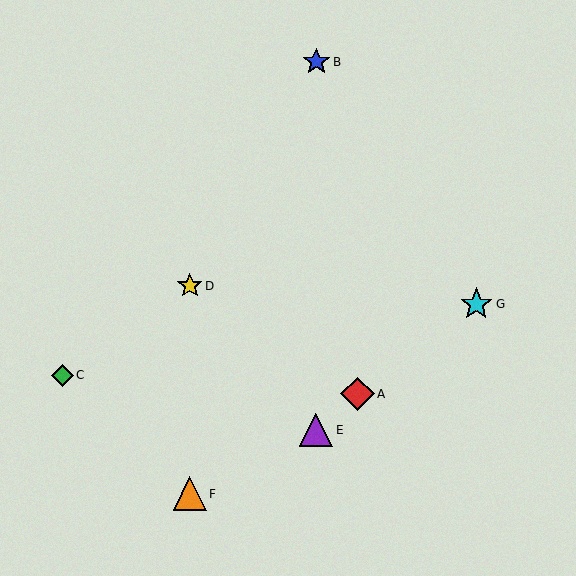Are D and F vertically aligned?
Yes, both are at x≈190.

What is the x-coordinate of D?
Object D is at x≈190.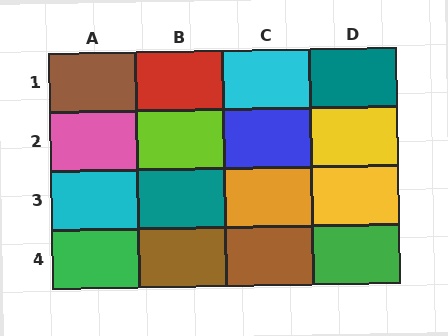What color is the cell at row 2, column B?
Lime.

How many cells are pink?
1 cell is pink.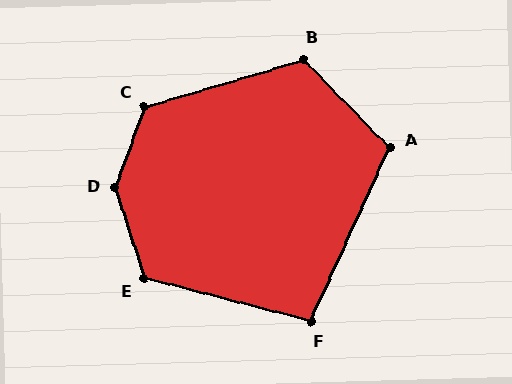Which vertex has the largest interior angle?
D, at approximately 143 degrees.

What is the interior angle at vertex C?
Approximately 126 degrees (obtuse).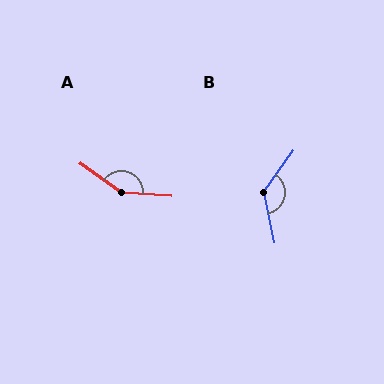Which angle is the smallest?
B, at approximately 133 degrees.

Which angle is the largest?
A, at approximately 149 degrees.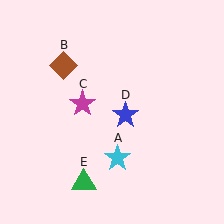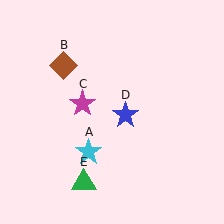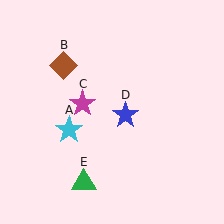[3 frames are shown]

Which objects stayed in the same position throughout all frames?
Brown diamond (object B) and magenta star (object C) and blue star (object D) and green triangle (object E) remained stationary.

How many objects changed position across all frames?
1 object changed position: cyan star (object A).